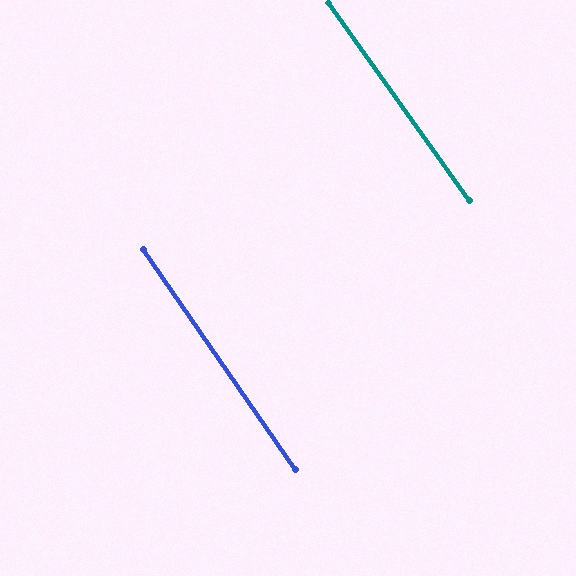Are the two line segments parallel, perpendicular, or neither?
Parallel — their directions differ by only 0.7°.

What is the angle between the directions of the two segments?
Approximately 1 degree.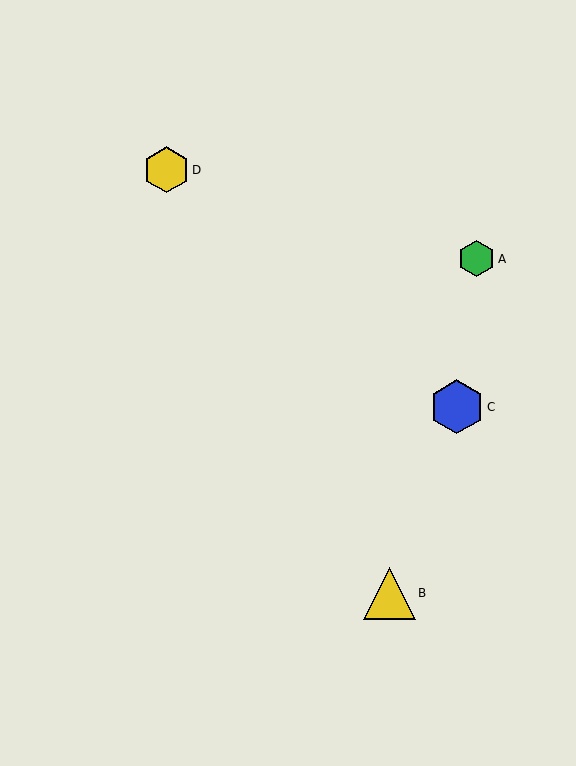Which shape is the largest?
The blue hexagon (labeled C) is the largest.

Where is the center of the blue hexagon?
The center of the blue hexagon is at (457, 407).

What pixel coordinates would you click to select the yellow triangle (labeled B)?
Click at (389, 593) to select the yellow triangle B.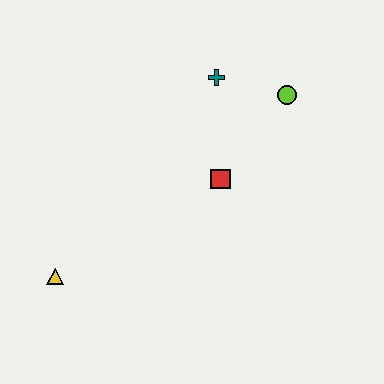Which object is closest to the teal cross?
The lime circle is closest to the teal cross.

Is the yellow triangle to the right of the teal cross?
No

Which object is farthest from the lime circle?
The yellow triangle is farthest from the lime circle.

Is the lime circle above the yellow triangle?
Yes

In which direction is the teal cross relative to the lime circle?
The teal cross is to the left of the lime circle.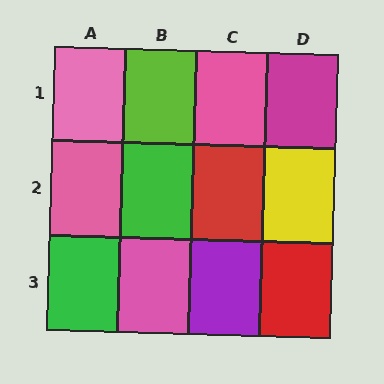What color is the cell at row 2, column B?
Green.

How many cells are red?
2 cells are red.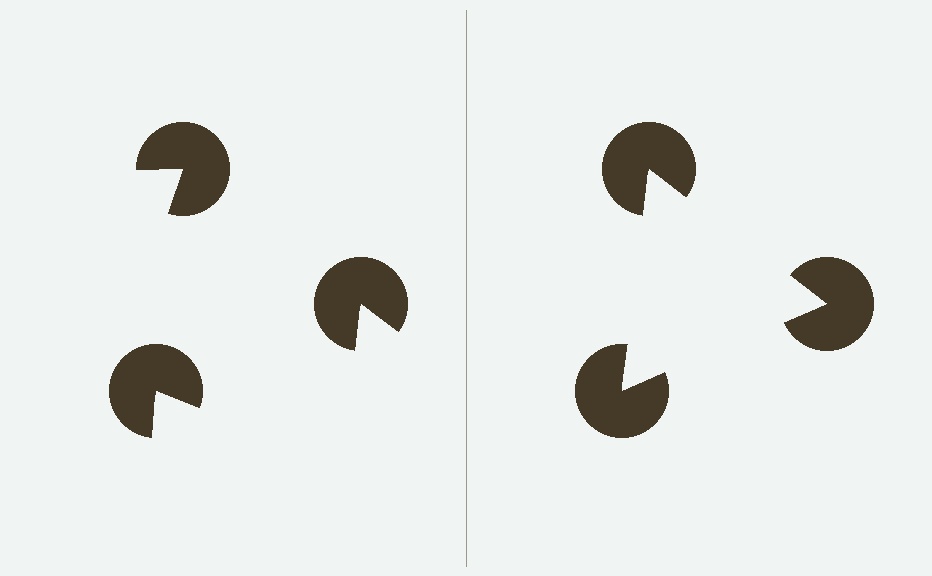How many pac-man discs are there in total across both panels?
6 — 3 on each side.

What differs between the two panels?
The pac-man discs are positioned identically on both sides; only the wedge orientations differ. On the right they align to a triangle; on the left they are misaligned.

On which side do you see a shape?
An illusory triangle appears on the right side. On the left side the wedge cuts are rotated, so no coherent shape forms.